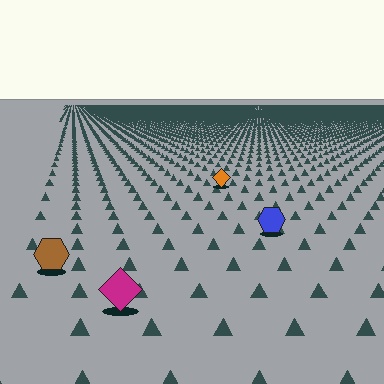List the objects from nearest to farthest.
From nearest to farthest: the magenta diamond, the brown hexagon, the blue hexagon, the orange diamond.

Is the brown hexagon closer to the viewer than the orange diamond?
Yes. The brown hexagon is closer — you can tell from the texture gradient: the ground texture is coarser near it.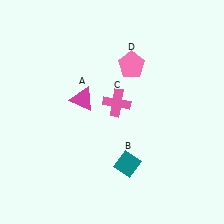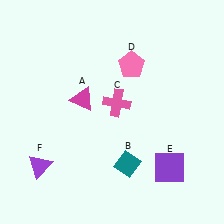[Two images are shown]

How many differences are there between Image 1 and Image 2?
There are 2 differences between the two images.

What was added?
A purple square (E), a purple triangle (F) were added in Image 2.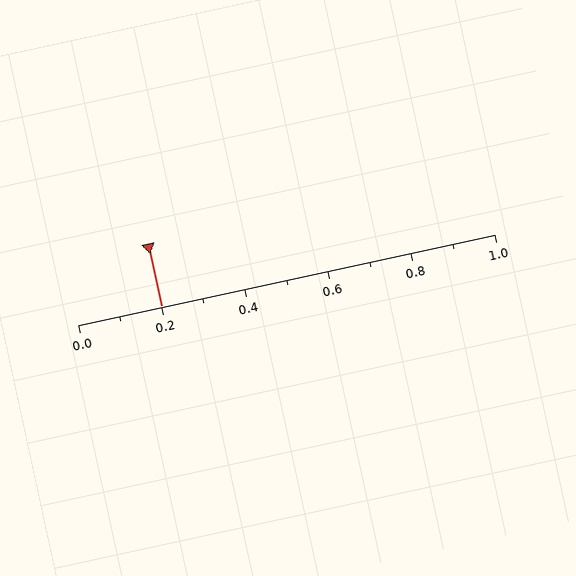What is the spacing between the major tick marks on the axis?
The major ticks are spaced 0.2 apart.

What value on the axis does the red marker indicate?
The marker indicates approximately 0.2.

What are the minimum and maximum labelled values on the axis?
The axis runs from 0.0 to 1.0.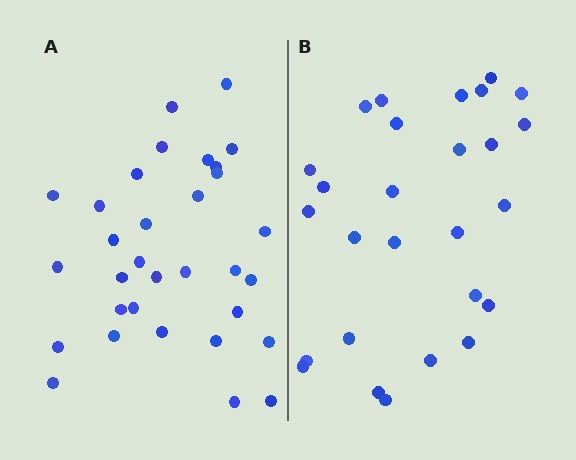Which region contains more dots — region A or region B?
Region A (the left region) has more dots.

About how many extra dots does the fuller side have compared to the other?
Region A has about 5 more dots than region B.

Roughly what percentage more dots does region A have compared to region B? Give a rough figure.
About 20% more.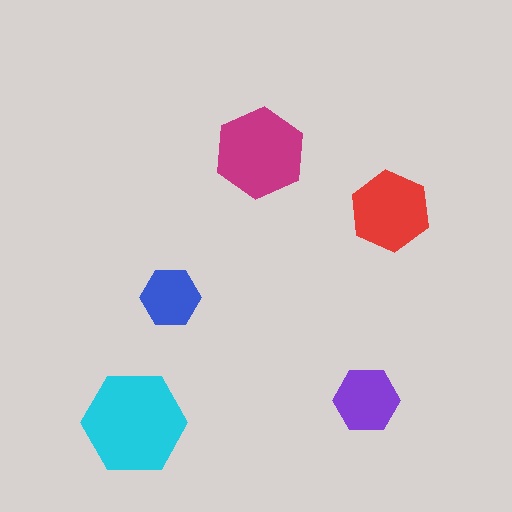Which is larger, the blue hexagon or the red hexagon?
The red one.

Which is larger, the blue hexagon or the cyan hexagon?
The cyan one.